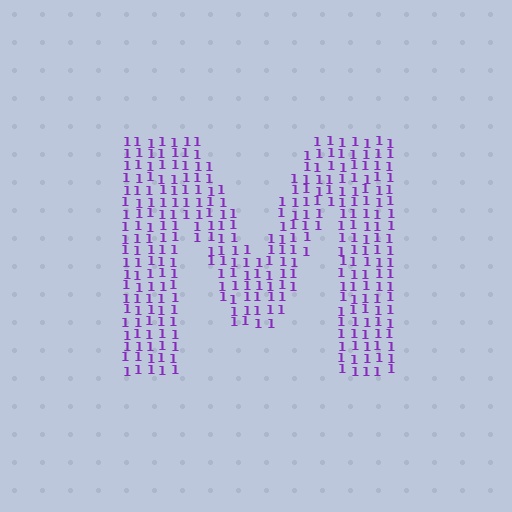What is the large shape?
The large shape is the letter M.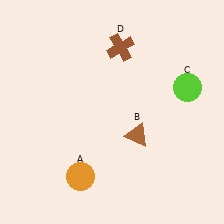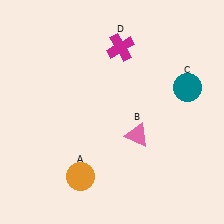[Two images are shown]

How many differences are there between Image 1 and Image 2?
There are 3 differences between the two images.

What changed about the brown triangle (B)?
In Image 1, B is brown. In Image 2, it changed to pink.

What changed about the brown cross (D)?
In Image 1, D is brown. In Image 2, it changed to magenta.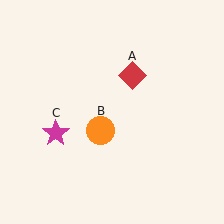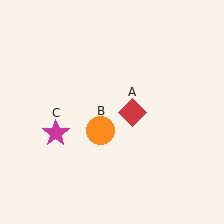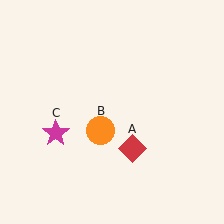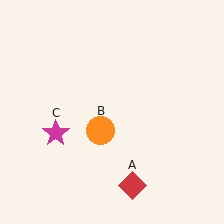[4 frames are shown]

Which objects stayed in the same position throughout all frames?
Orange circle (object B) and magenta star (object C) remained stationary.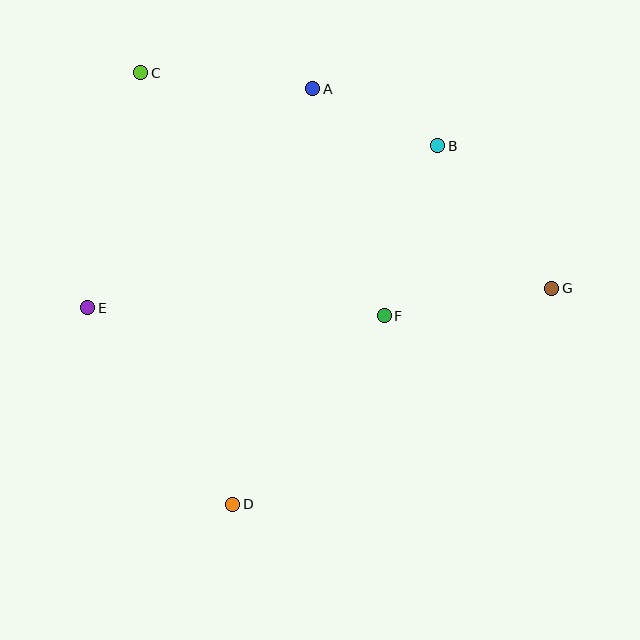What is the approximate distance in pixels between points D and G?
The distance between D and G is approximately 385 pixels.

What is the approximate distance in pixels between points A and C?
The distance between A and C is approximately 173 pixels.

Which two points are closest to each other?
Points A and B are closest to each other.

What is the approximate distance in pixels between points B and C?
The distance between B and C is approximately 306 pixels.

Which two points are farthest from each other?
Points E and G are farthest from each other.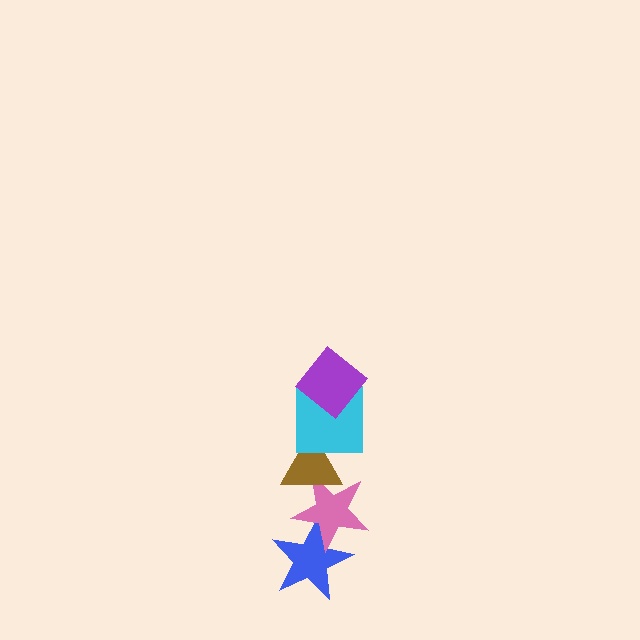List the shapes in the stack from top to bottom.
From top to bottom: the purple diamond, the cyan square, the brown triangle, the pink star, the blue star.